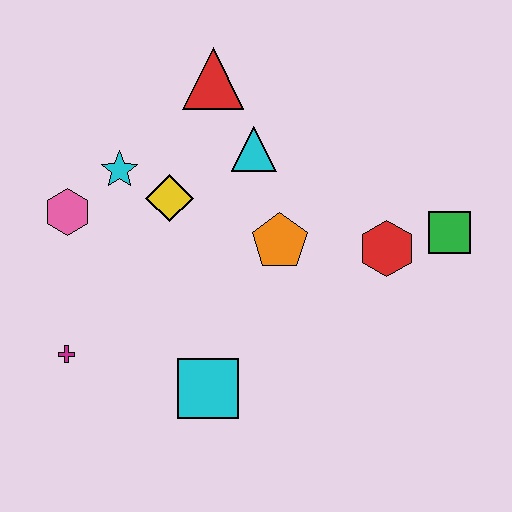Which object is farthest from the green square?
The magenta cross is farthest from the green square.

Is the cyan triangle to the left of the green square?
Yes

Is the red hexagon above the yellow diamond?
No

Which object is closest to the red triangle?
The cyan triangle is closest to the red triangle.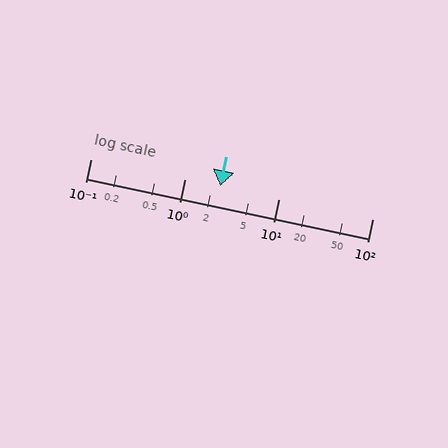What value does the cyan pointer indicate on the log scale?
The pointer indicates approximately 2.4.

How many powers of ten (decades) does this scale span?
The scale spans 3 decades, from 0.1 to 100.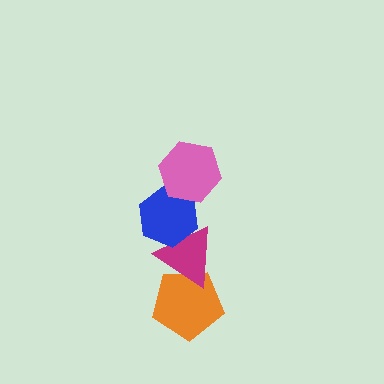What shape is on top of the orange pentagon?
The magenta triangle is on top of the orange pentagon.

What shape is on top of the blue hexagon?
The pink hexagon is on top of the blue hexagon.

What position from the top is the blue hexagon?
The blue hexagon is 2nd from the top.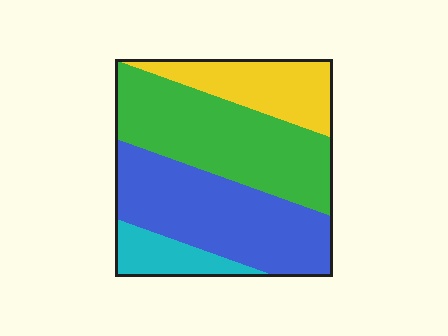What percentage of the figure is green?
Green takes up between a third and a half of the figure.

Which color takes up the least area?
Cyan, at roughly 10%.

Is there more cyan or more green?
Green.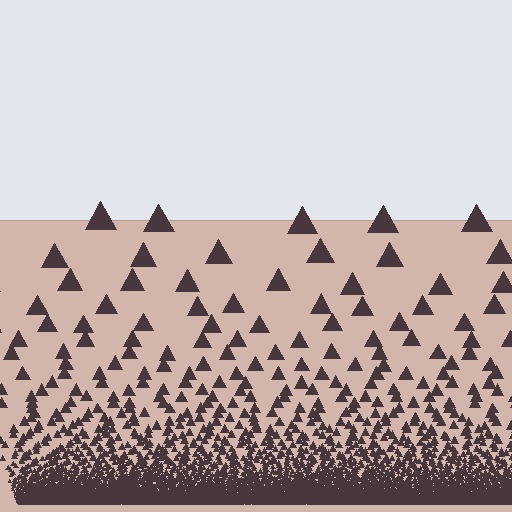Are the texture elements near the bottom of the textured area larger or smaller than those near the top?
Smaller. The gradient is inverted — elements near the bottom are smaller and denser.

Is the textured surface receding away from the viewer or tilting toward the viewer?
The surface appears to tilt toward the viewer. Texture elements get larger and sparser toward the top.